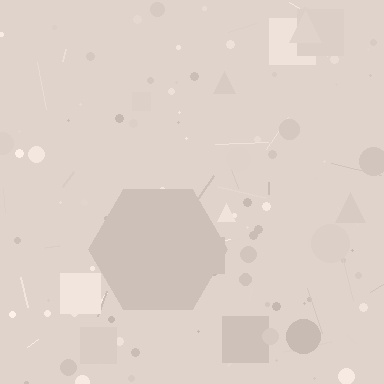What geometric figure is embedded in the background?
A hexagon is embedded in the background.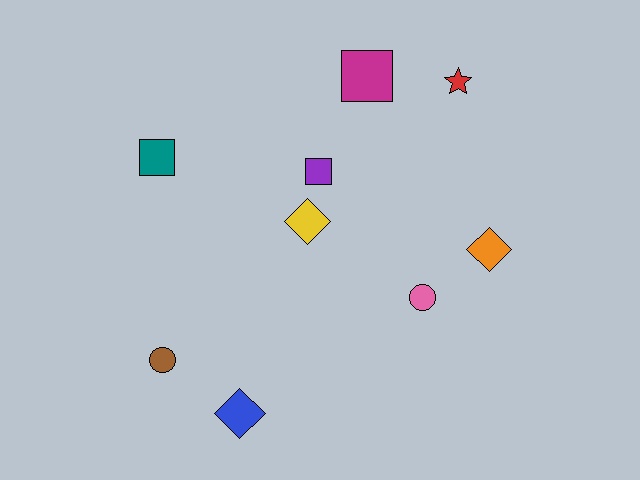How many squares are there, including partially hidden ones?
There are 3 squares.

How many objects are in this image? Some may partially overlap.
There are 9 objects.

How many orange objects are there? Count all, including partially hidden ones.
There is 1 orange object.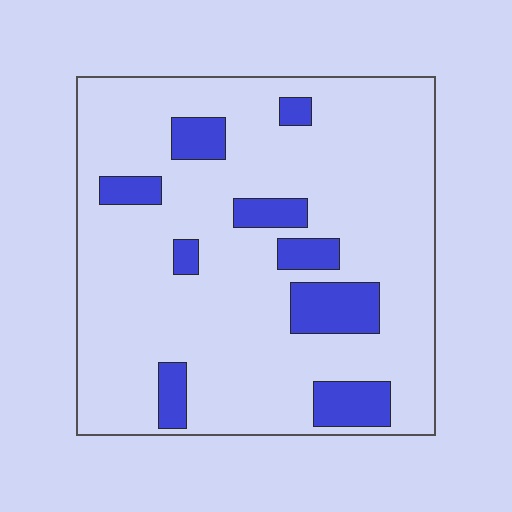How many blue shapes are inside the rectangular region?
9.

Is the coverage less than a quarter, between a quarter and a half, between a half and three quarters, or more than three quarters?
Less than a quarter.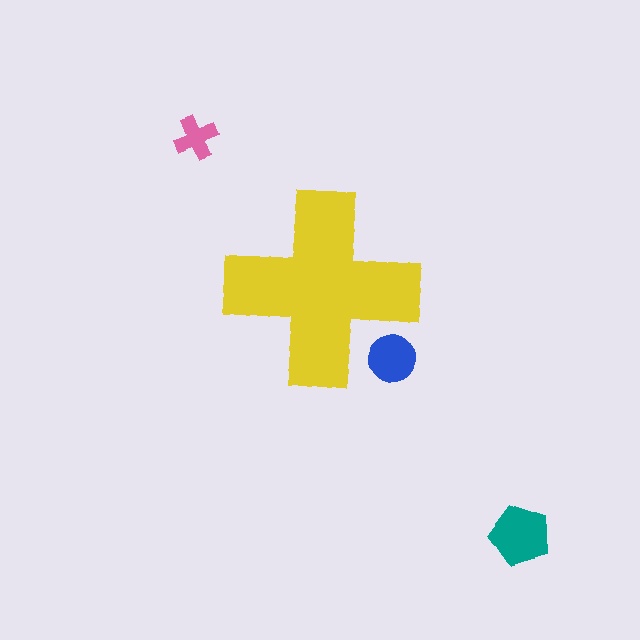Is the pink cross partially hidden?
No, the pink cross is fully visible.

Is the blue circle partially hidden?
Yes, the blue circle is partially hidden behind the yellow cross.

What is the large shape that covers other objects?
A yellow cross.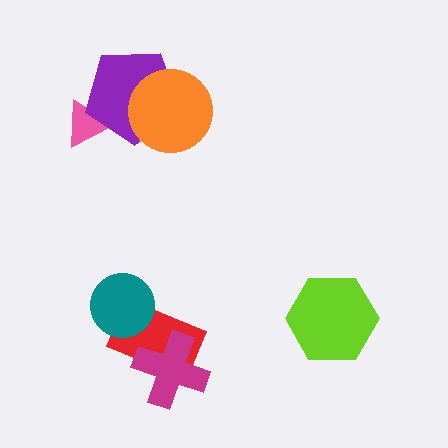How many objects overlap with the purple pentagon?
2 objects overlap with the purple pentagon.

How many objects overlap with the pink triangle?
1 object overlaps with the pink triangle.